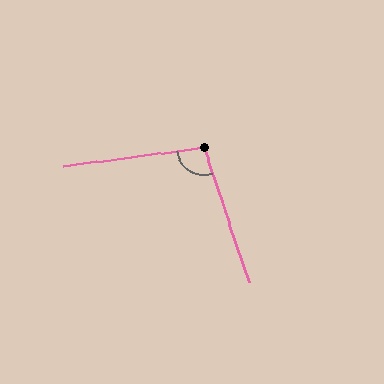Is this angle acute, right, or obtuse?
It is obtuse.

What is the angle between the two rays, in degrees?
Approximately 101 degrees.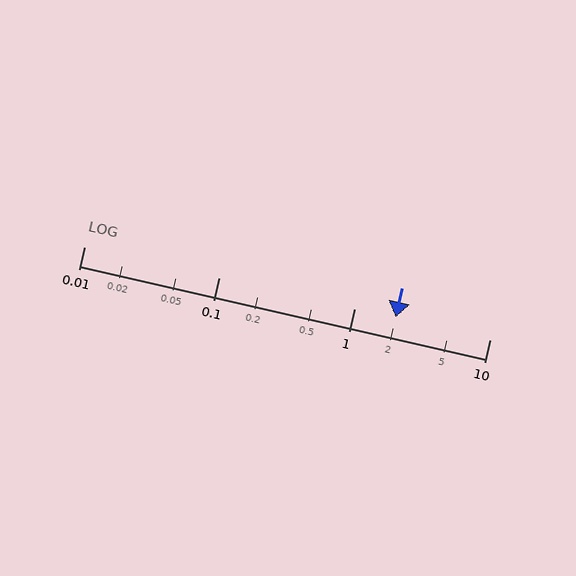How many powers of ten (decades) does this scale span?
The scale spans 3 decades, from 0.01 to 10.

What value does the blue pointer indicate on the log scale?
The pointer indicates approximately 2.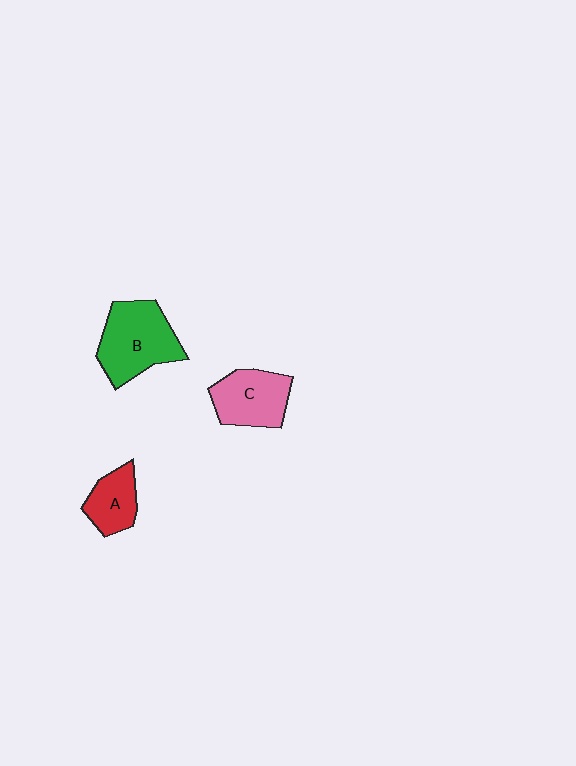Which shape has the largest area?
Shape B (green).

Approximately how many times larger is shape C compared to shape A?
Approximately 1.4 times.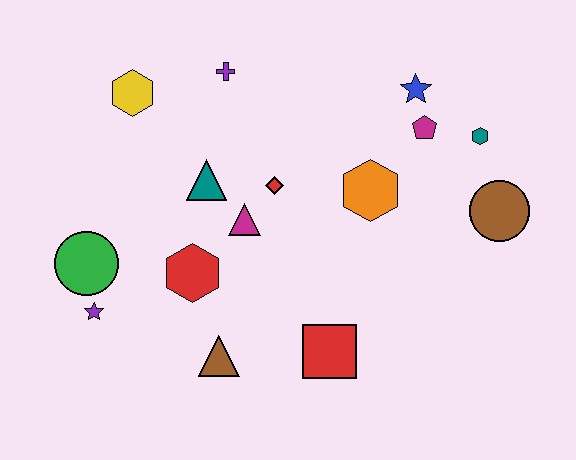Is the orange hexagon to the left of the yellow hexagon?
No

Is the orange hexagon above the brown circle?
Yes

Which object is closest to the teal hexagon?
The magenta pentagon is closest to the teal hexagon.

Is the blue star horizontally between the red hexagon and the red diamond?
No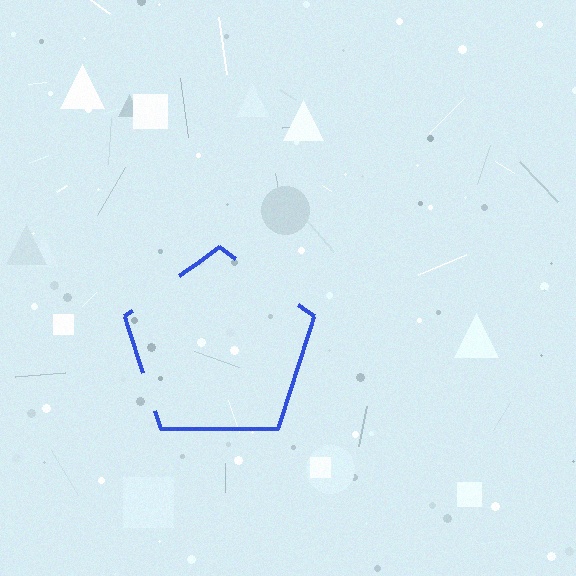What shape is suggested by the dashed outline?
The dashed outline suggests a pentagon.